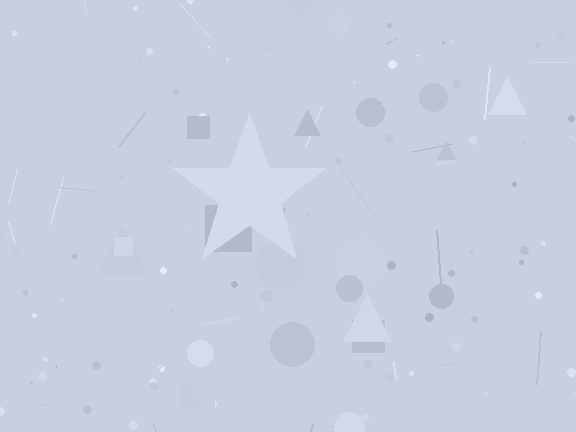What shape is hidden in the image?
A star is hidden in the image.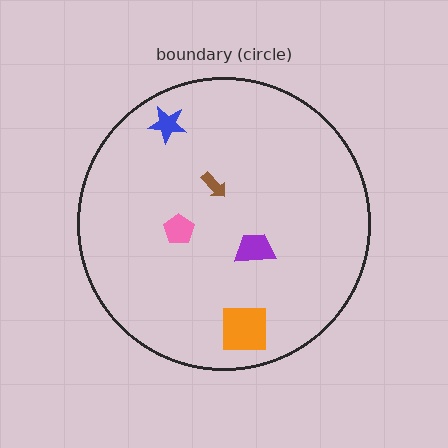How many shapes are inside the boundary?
5 inside, 0 outside.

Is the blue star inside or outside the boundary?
Inside.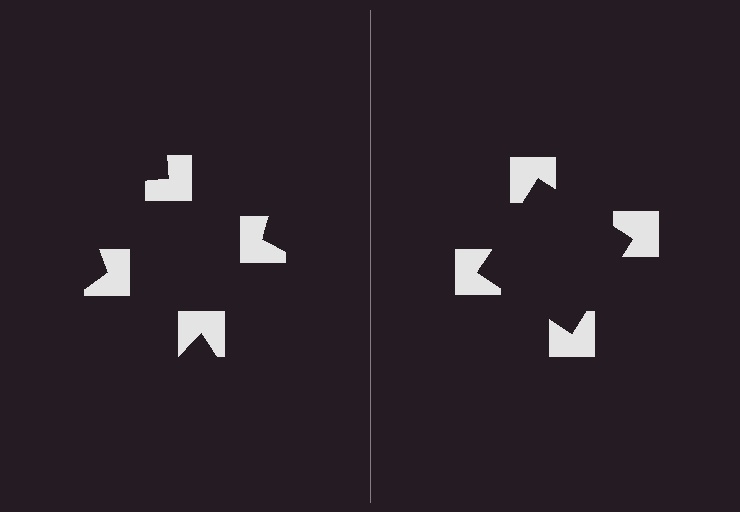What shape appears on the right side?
An illusory square.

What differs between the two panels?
The notched squares are positioned identically on both sides; only the wedge orientations differ. On the right they align to a square; on the left they are misaligned.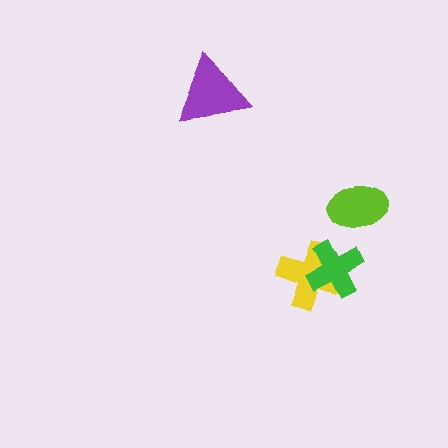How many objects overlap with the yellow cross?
1 object overlaps with the yellow cross.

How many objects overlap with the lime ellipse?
0 objects overlap with the lime ellipse.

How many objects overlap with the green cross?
1 object overlaps with the green cross.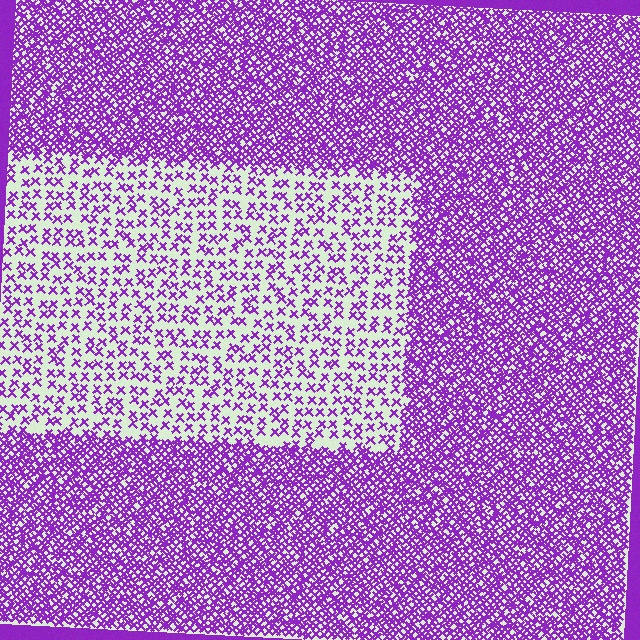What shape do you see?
I see a rectangle.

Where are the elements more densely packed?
The elements are more densely packed outside the rectangle boundary.